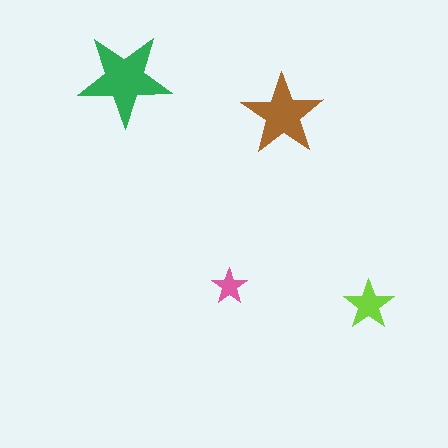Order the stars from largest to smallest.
the green one, the brown one, the lime one, the pink one.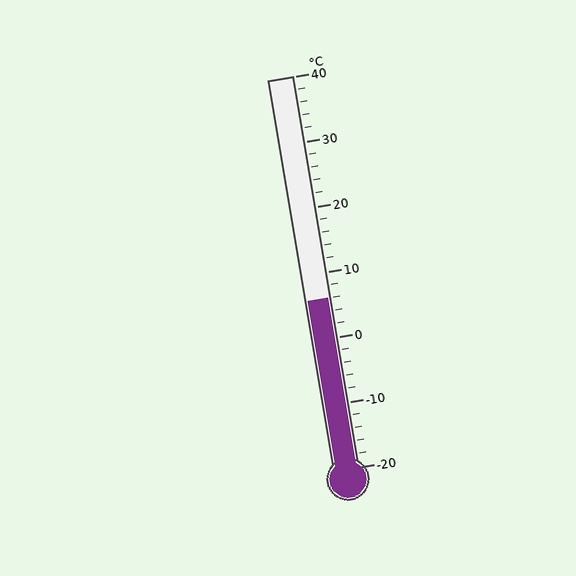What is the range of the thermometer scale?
The thermometer scale ranges from -20°C to 40°C.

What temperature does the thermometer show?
The thermometer shows approximately 6°C.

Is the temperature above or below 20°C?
The temperature is below 20°C.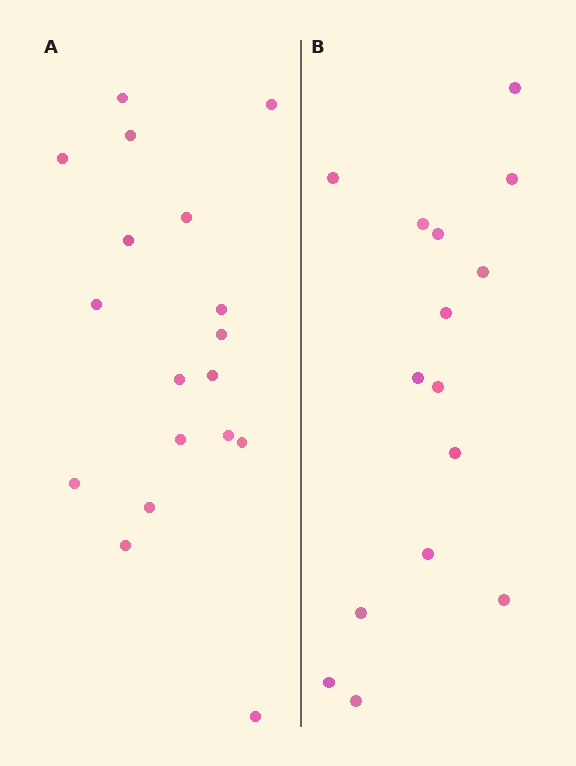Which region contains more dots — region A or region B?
Region A (the left region) has more dots.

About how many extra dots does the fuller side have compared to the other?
Region A has just a few more — roughly 2 or 3 more dots than region B.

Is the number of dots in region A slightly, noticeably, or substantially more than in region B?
Region A has only slightly more — the two regions are fairly close. The ratio is roughly 1.2 to 1.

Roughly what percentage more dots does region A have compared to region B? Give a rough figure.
About 20% more.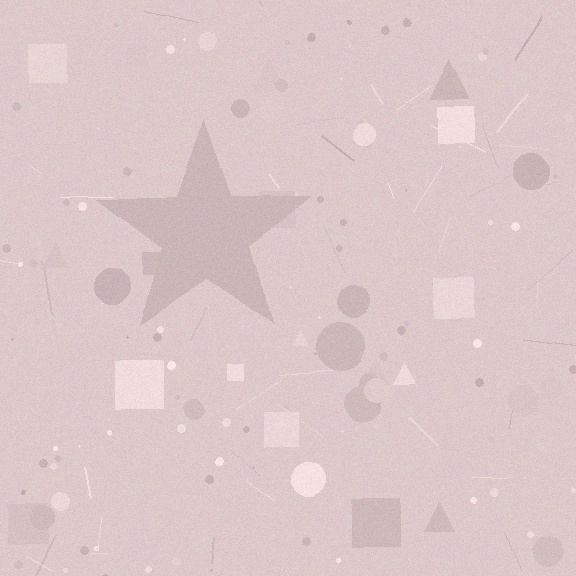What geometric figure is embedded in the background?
A star is embedded in the background.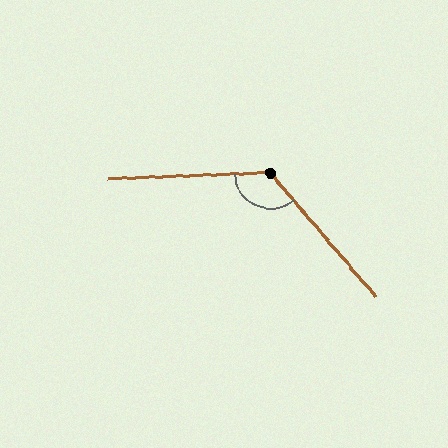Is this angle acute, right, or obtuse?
It is obtuse.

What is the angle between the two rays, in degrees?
Approximately 128 degrees.